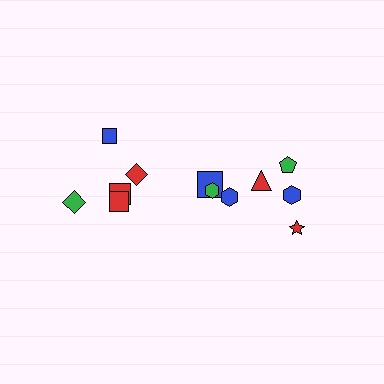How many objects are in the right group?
There are 7 objects.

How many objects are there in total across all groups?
There are 12 objects.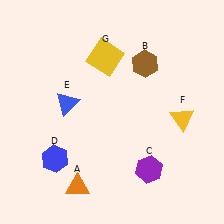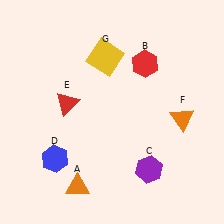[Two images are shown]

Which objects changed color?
B changed from brown to red. E changed from blue to red. F changed from yellow to orange.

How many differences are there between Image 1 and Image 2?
There are 3 differences between the two images.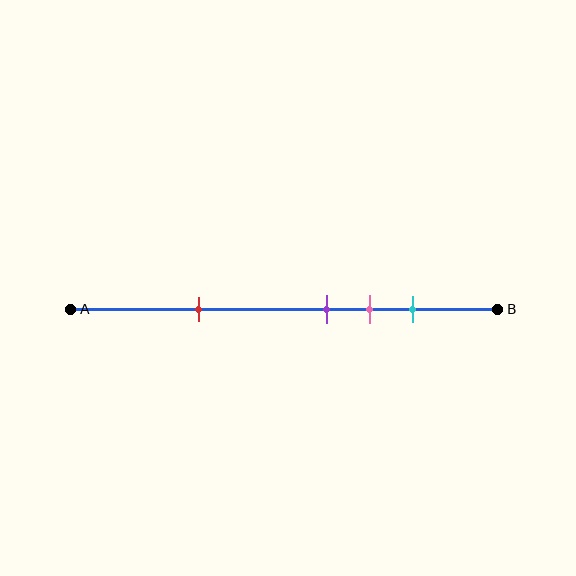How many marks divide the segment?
There are 4 marks dividing the segment.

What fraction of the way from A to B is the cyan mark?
The cyan mark is approximately 80% (0.8) of the way from A to B.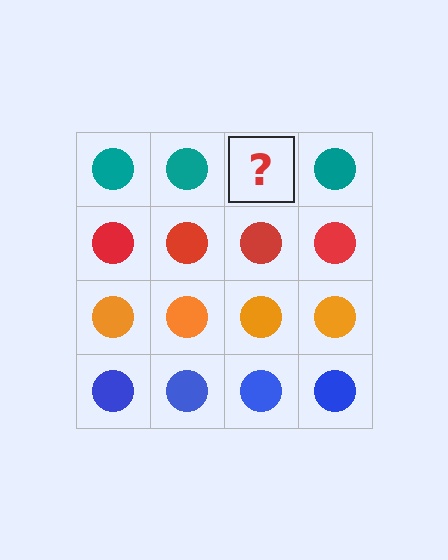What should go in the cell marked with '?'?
The missing cell should contain a teal circle.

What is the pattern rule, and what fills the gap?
The rule is that each row has a consistent color. The gap should be filled with a teal circle.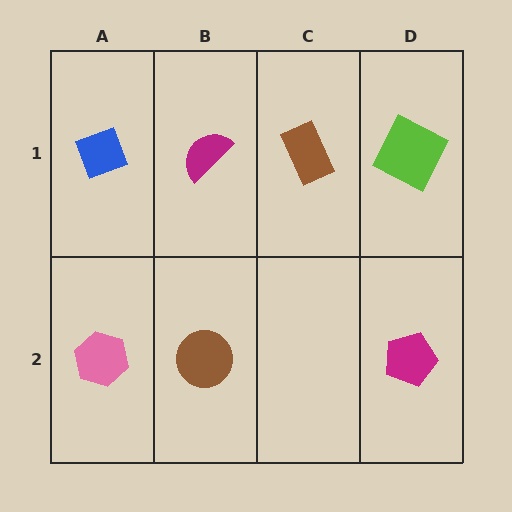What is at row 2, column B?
A brown circle.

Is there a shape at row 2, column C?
No, that cell is empty.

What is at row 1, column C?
A brown rectangle.